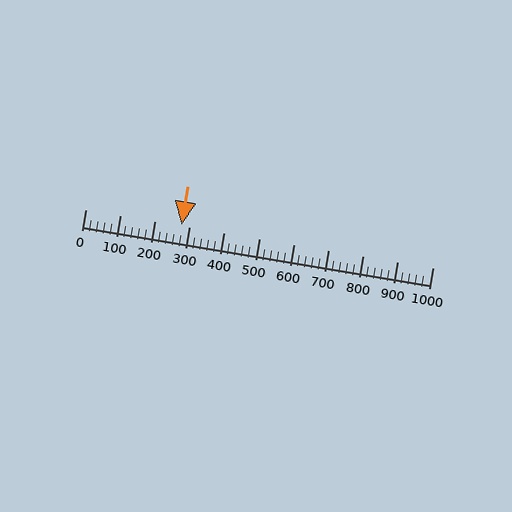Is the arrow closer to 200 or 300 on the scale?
The arrow is closer to 300.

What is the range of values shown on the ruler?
The ruler shows values from 0 to 1000.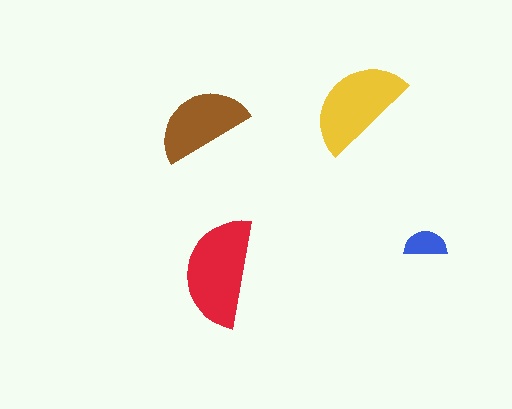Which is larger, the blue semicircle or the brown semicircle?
The brown one.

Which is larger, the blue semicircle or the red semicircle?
The red one.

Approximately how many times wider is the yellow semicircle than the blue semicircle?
About 2.5 times wider.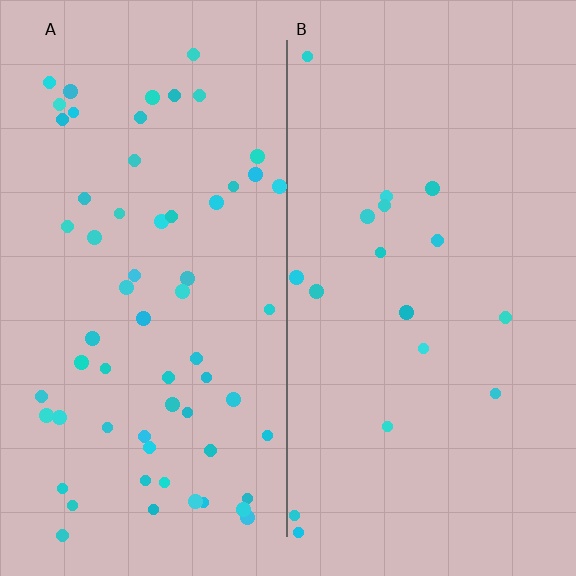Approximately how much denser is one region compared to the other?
Approximately 3.6× — region A over region B.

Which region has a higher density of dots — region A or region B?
A (the left).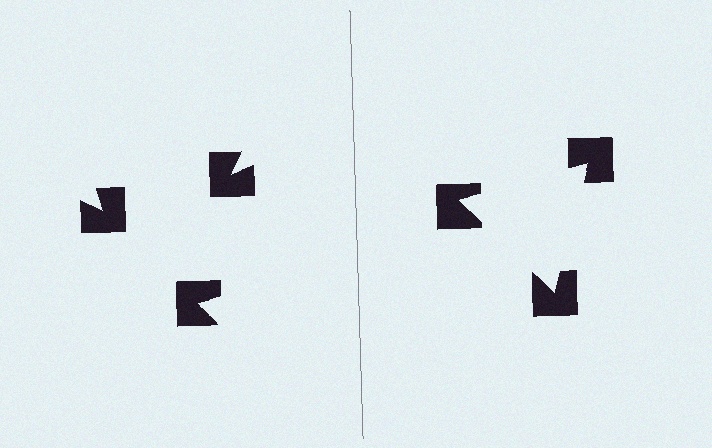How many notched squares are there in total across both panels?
6 — 3 on each side.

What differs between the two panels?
The notched squares are positioned identically on both sides; only the wedge orientations differ. On the right they align to a triangle; on the left they are misaligned.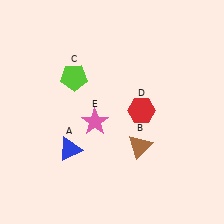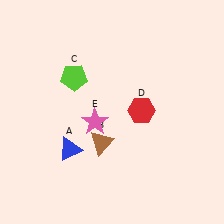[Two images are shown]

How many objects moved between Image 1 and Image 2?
1 object moved between the two images.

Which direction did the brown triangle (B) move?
The brown triangle (B) moved left.